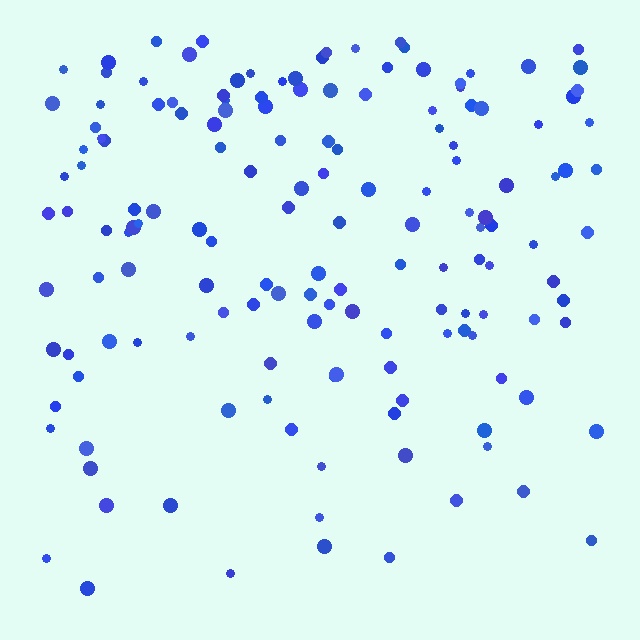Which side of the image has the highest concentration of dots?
The top.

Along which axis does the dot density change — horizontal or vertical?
Vertical.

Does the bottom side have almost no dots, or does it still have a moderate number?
Still a moderate number, just noticeably fewer than the top.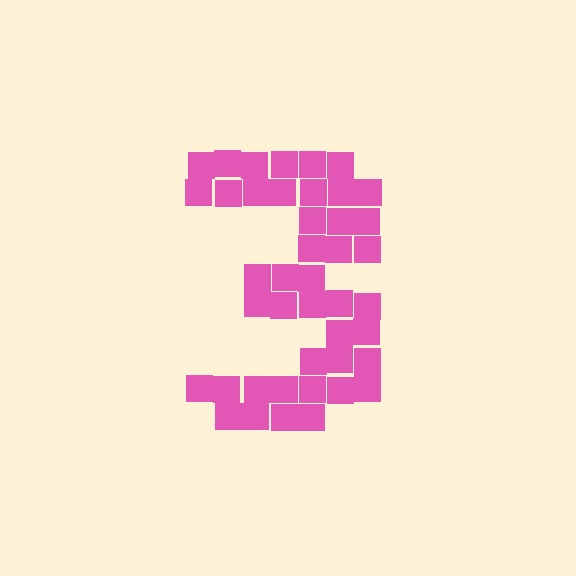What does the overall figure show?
The overall figure shows the digit 3.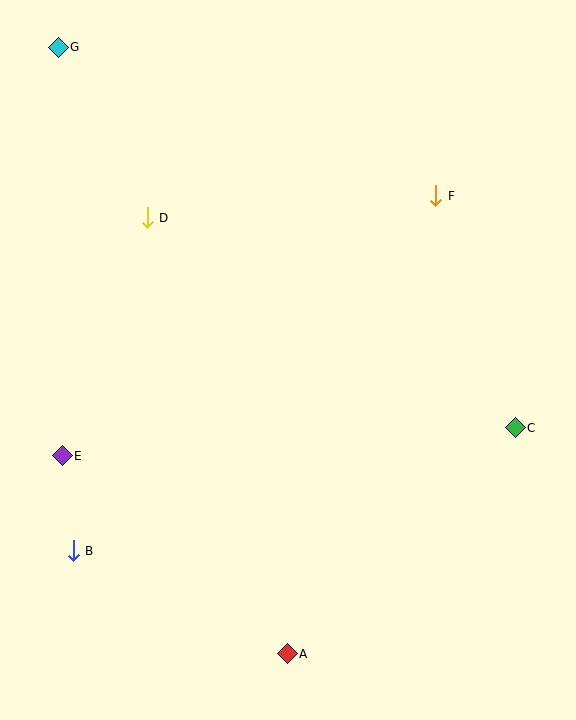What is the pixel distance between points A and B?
The distance between A and B is 237 pixels.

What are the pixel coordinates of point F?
Point F is at (436, 196).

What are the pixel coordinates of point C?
Point C is at (515, 428).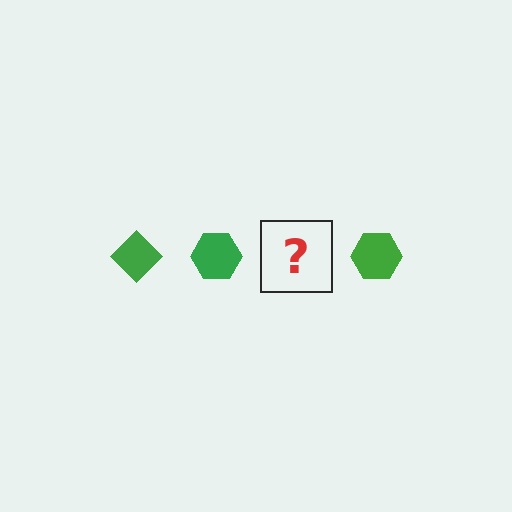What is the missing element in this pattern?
The missing element is a green diamond.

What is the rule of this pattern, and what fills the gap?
The rule is that the pattern cycles through diamond, hexagon shapes in green. The gap should be filled with a green diamond.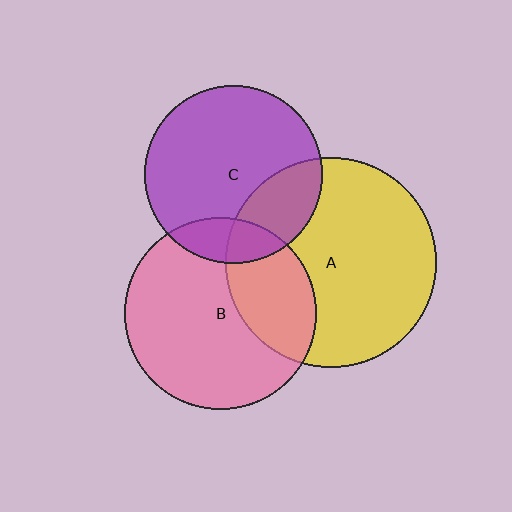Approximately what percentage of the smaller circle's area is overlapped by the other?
Approximately 15%.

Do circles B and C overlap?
Yes.